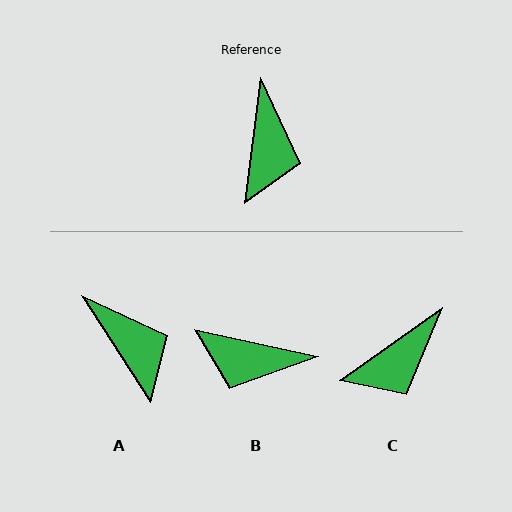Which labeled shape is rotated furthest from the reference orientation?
B, about 95 degrees away.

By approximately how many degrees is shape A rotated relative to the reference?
Approximately 40 degrees counter-clockwise.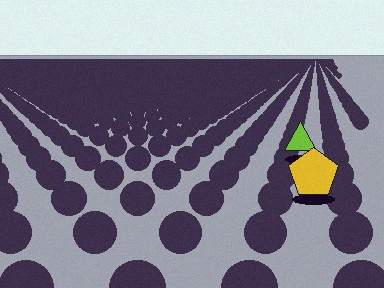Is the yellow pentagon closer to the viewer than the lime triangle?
Yes. The yellow pentagon is closer — you can tell from the texture gradient: the ground texture is coarser near it.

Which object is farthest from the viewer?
The lime triangle is farthest from the viewer. It appears smaller and the ground texture around it is denser.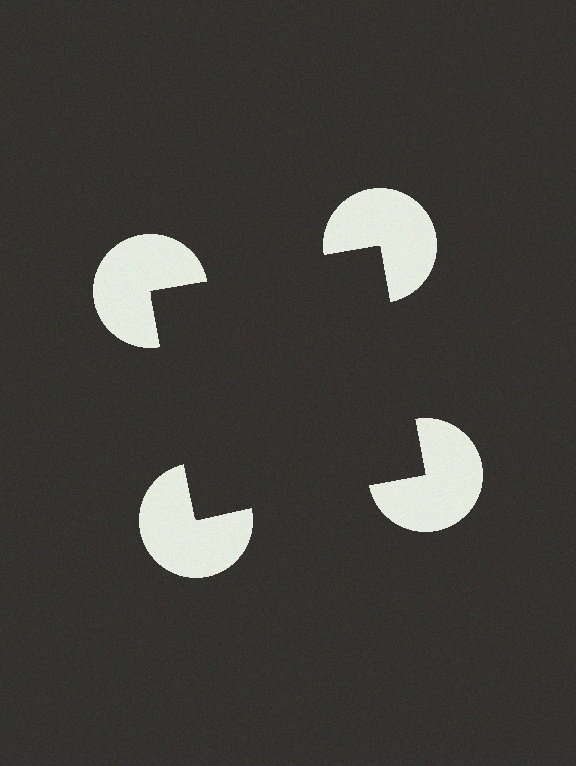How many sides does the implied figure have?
4 sides.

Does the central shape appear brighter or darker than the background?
It typically appears slightly darker than the background, even though no actual brightness change is drawn.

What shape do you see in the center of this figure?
An illusory square — its edges are inferred from the aligned wedge cuts in the pac-man discs, not physically drawn.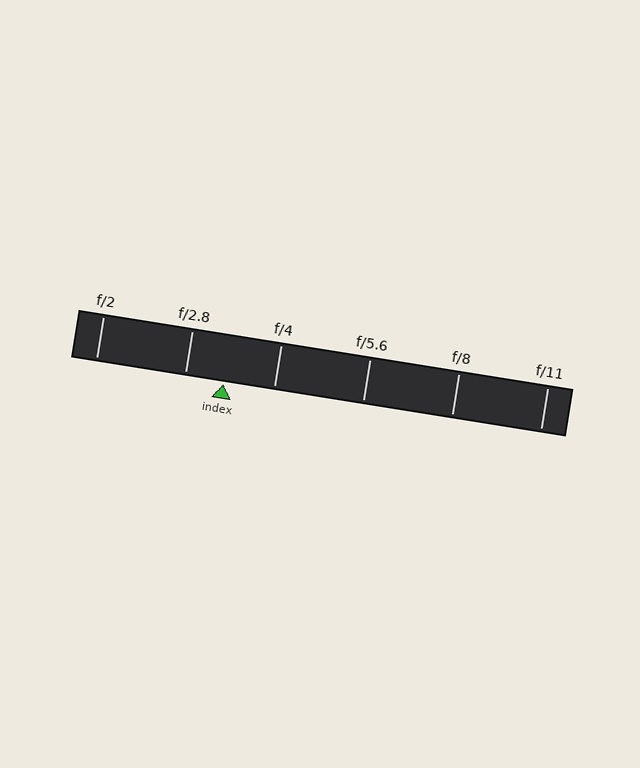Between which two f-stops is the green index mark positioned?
The index mark is between f/2.8 and f/4.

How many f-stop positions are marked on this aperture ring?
There are 6 f-stop positions marked.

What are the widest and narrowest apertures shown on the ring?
The widest aperture shown is f/2 and the narrowest is f/11.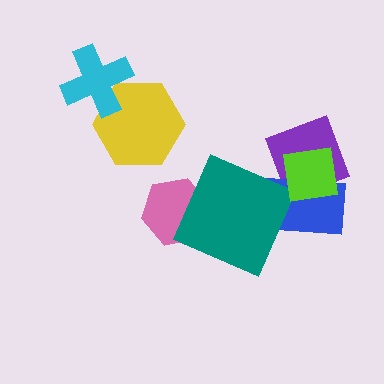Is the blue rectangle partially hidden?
Yes, it is partially covered by another shape.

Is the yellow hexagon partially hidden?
Yes, it is partially covered by another shape.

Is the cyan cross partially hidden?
No, no other shape covers it.